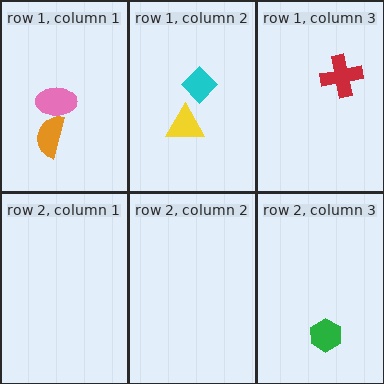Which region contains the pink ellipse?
The row 1, column 1 region.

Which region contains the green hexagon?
The row 2, column 3 region.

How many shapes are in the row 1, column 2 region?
2.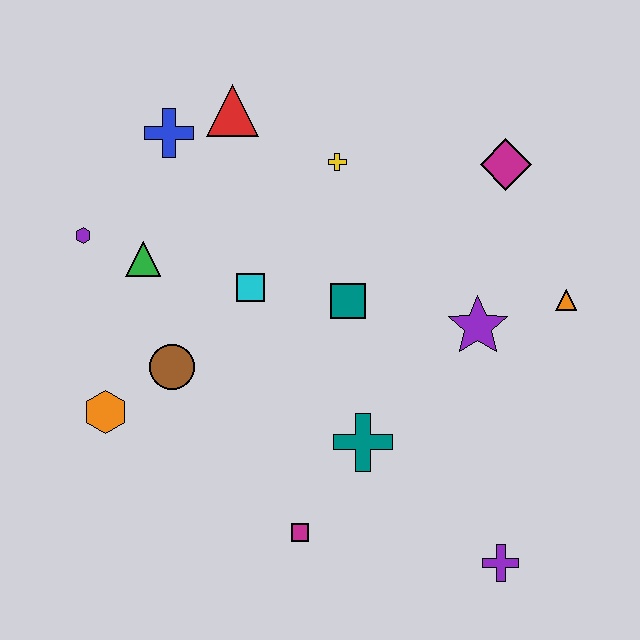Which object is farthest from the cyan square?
The purple cross is farthest from the cyan square.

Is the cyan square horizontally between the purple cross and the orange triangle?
No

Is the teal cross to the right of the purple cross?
No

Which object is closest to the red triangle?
The blue cross is closest to the red triangle.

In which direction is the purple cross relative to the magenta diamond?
The purple cross is below the magenta diamond.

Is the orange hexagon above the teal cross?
Yes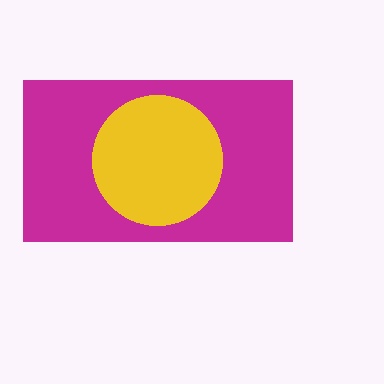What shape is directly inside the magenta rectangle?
The yellow circle.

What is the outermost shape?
The magenta rectangle.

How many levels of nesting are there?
2.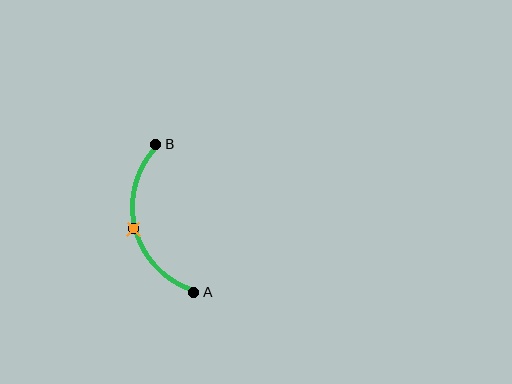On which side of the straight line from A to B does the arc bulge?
The arc bulges to the left of the straight line connecting A and B.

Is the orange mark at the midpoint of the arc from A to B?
Yes. The orange mark lies on the arc at equal arc-length from both A and B — it is the arc midpoint.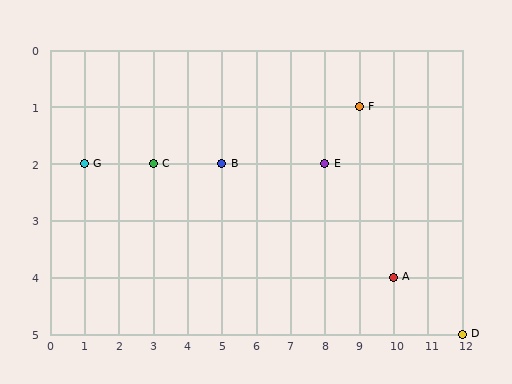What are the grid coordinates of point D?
Point D is at grid coordinates (12, 5).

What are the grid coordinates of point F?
Point F is at grid coordinates (9, 1).